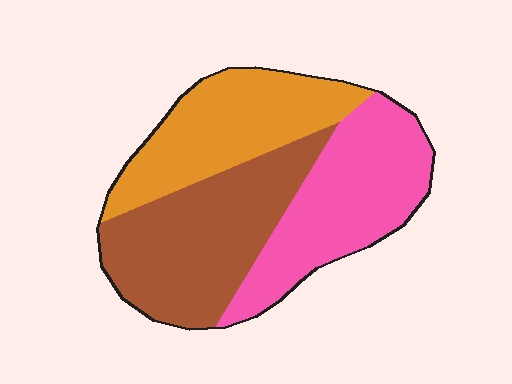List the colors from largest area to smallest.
From largest to smallest: brown, pink, orange.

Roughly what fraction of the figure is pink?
Pink covers 33% of the figure.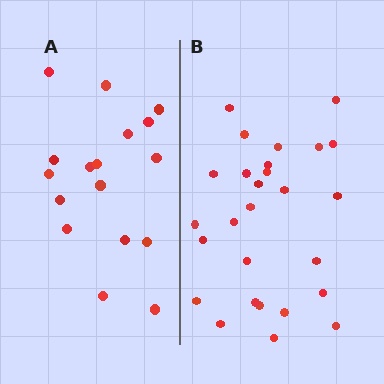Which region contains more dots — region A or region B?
Region B (the right region) has more dots.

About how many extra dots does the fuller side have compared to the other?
Region B has roughly 10 or so more dots than region A.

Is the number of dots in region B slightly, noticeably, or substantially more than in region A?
Region B has substantially more. The ratio is roughly 1.6 to 1.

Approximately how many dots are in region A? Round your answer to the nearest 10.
About 20 dots. (The exact count is 17, which rounds to 20.)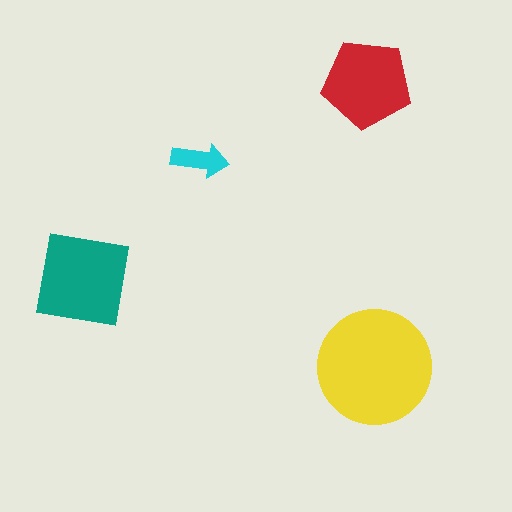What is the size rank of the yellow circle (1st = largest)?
1st.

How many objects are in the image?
There are 4 objects in the image.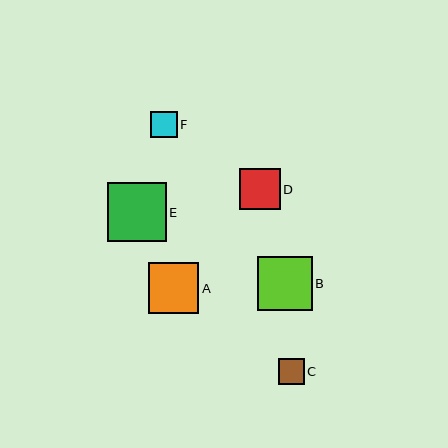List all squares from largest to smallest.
From largest to smallest: E, B, A, D, F, C.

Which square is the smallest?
Square C is the smallest with a size of approximately 25 pixels.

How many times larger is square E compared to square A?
Square E is approximately 1.1 times the size of square A.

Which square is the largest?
Square E is the largest with a size of approximately 59 pixels.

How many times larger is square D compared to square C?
Square D is approximately 1.6 times the size of square C.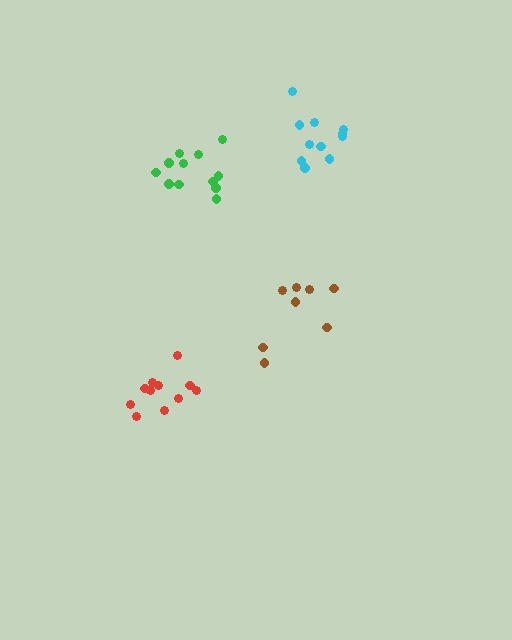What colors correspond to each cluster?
The clusters are colored: cyan, green, brown, red.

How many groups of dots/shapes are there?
There are 4 groups.